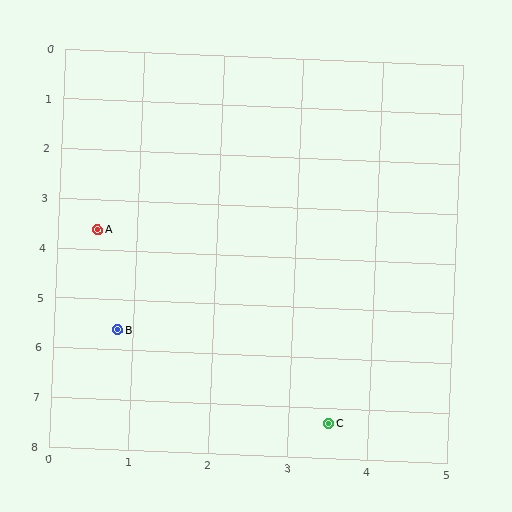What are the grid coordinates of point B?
Point B is at approximately (0.8, 5.6).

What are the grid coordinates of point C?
Point C is at approximately (3.5, 7.3).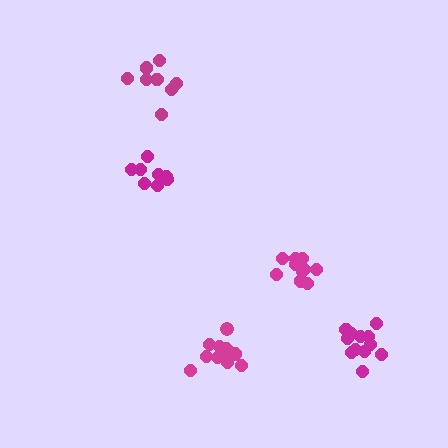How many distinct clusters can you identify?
There are 5 distinct clusters.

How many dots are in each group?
Group 1: 11 dots, Group 2: 9 dots, Group 3: 8 dots, Group 4: 12 dots, Group 5: 11 dots (51 total).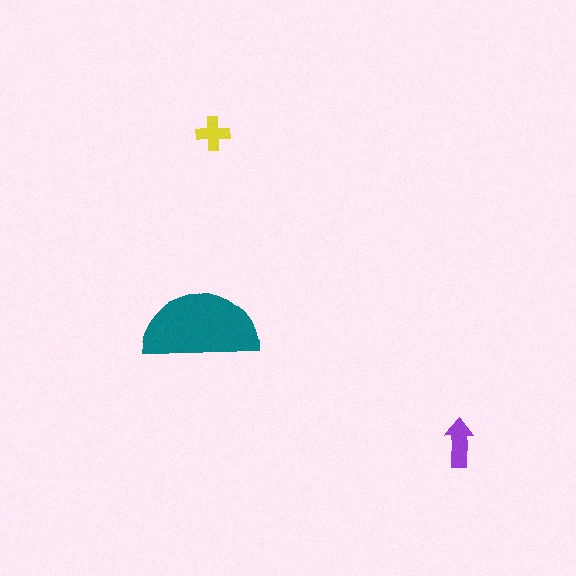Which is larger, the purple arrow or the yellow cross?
The purple arrow.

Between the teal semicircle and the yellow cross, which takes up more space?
The teal semicircle.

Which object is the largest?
The teal semicircle.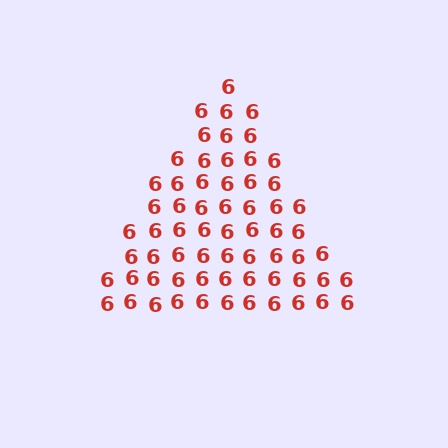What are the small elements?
The small elements are digit 6's.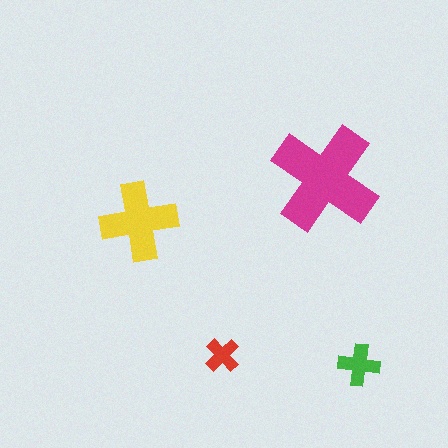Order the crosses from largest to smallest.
the magenta one, the yellow one, the green one, the red one.